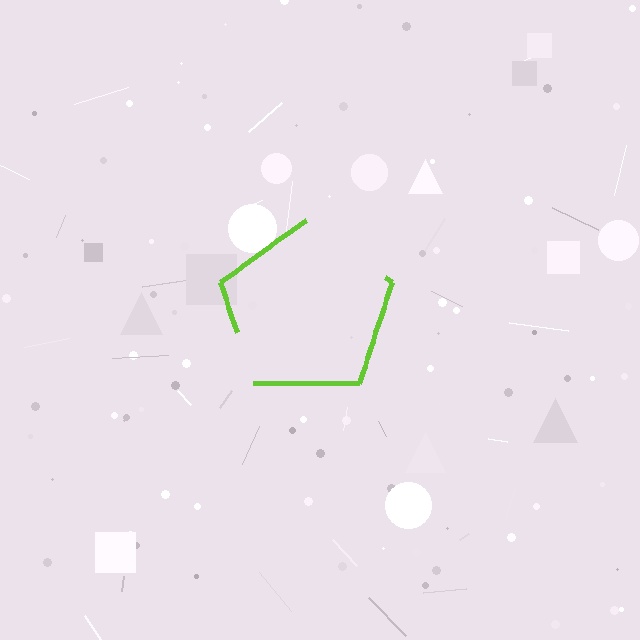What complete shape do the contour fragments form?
The contour fragments form a pentagon.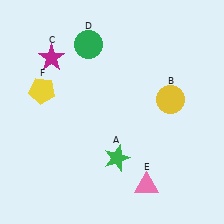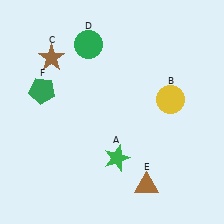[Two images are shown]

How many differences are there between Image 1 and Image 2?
There are 3 differences between the two images.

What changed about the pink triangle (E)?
In Image 1, E is pink. In Image 2, it changed to brown.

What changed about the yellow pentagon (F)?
In Image 1, F is yellow. In Image 2, it changed to green.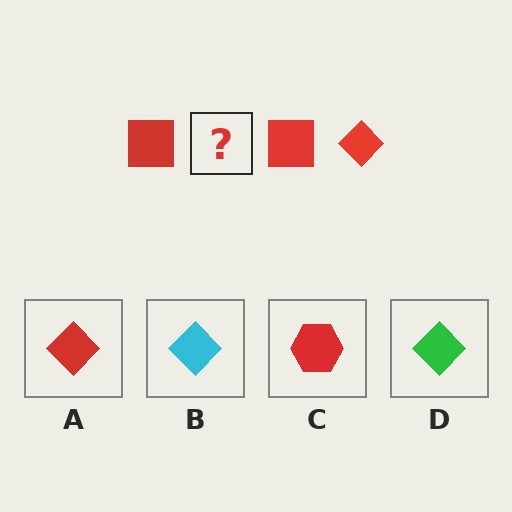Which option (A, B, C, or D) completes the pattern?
A.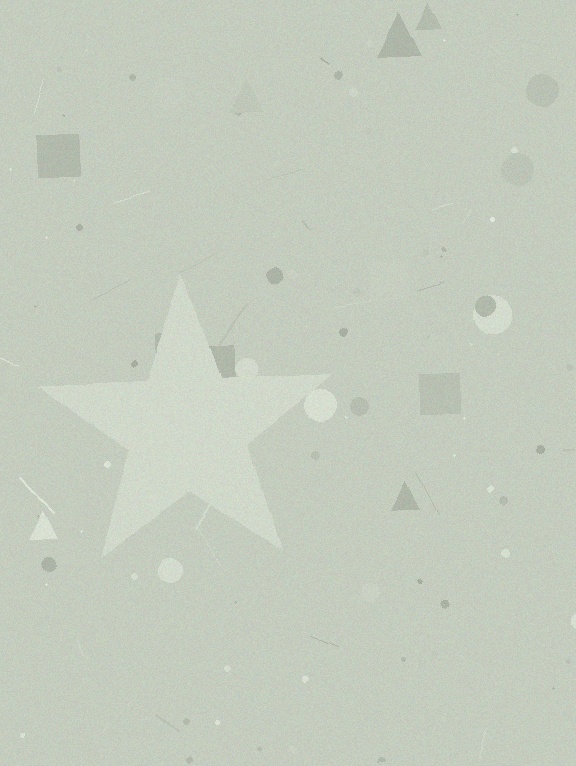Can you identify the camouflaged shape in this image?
The camouflaged shape is a star.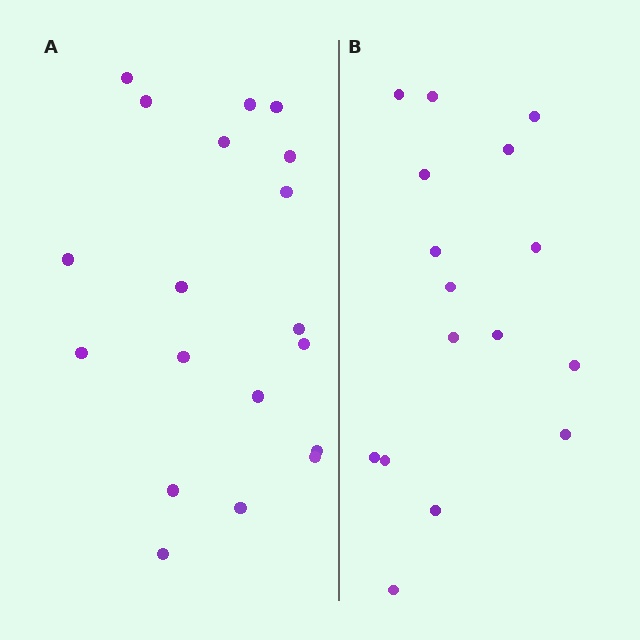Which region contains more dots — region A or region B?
Region A (the left region) has more dots.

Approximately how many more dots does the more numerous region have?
Region A has just a few more — roughly 2 or 3 more dots than region B.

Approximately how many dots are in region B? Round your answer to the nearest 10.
About 20 dots. (The exact count is 16, which rounds to 20.)